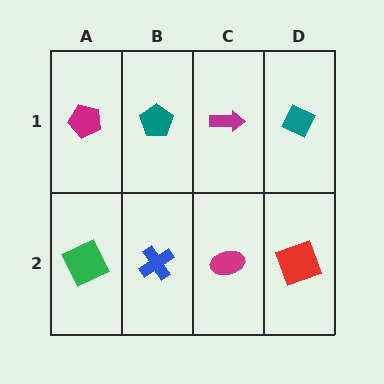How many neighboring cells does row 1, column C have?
3.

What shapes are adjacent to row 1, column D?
A red square (row 2, column D), a magenta arrow (row 1, column C).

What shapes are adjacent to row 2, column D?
A teal diamond (row 1, column D), a magenta ellipse (row 2, column C).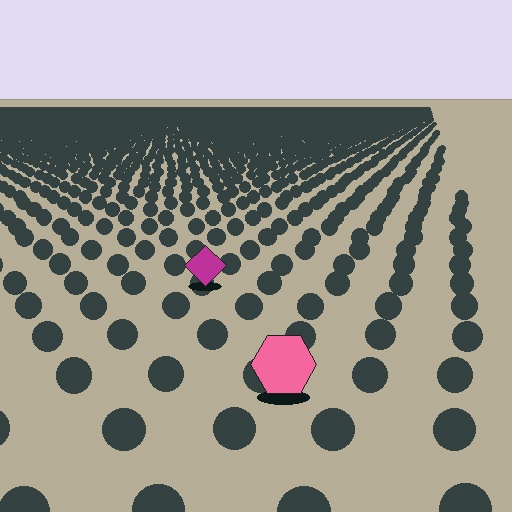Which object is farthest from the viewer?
The magenta diamond is farthest from the viewer. It appears smaller and the ground texture around it is denser.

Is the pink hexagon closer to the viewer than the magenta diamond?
Yes. The pink hexagon is closer — you can tell from the texture gradient: the ground texture is coarser near it.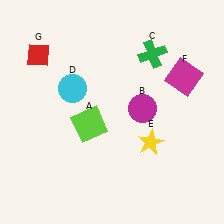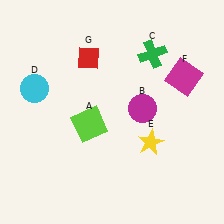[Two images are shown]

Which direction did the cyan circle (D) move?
The cyan circle (D) moved left.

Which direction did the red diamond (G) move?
The red diamond (G) moved right.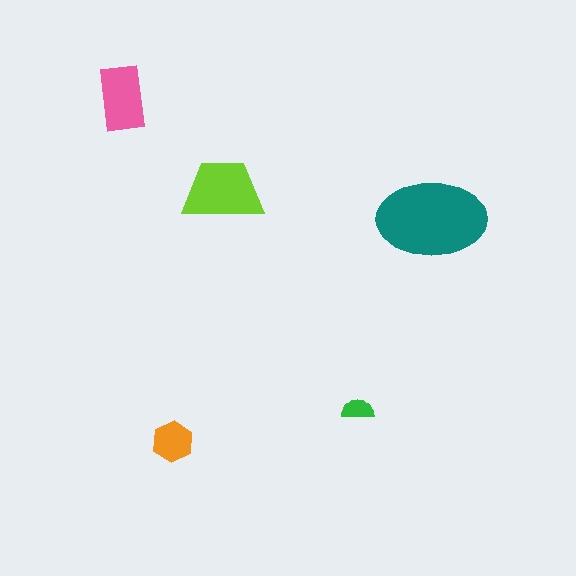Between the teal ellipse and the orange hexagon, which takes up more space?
The teal ellipse.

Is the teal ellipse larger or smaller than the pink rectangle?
Larger.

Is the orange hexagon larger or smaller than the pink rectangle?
Smaller.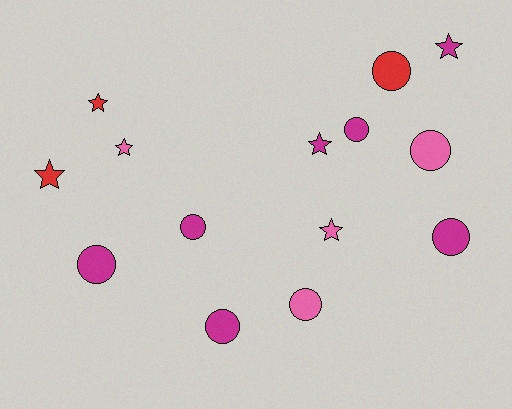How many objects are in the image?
There are 14 objects.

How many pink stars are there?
There are 2 pink stars.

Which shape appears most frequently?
Circle, with 8 objects.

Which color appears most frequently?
Magenta, with 7 objects.